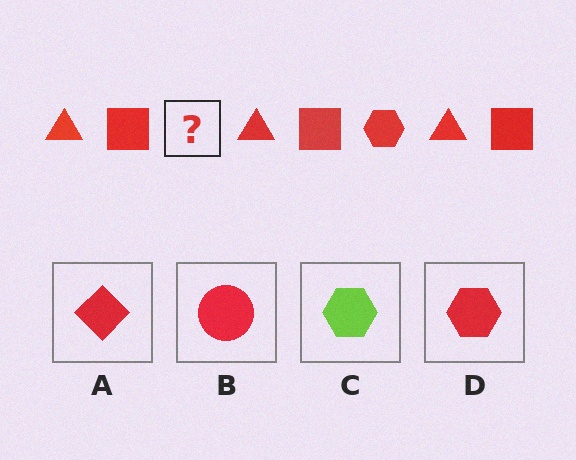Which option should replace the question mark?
Option D.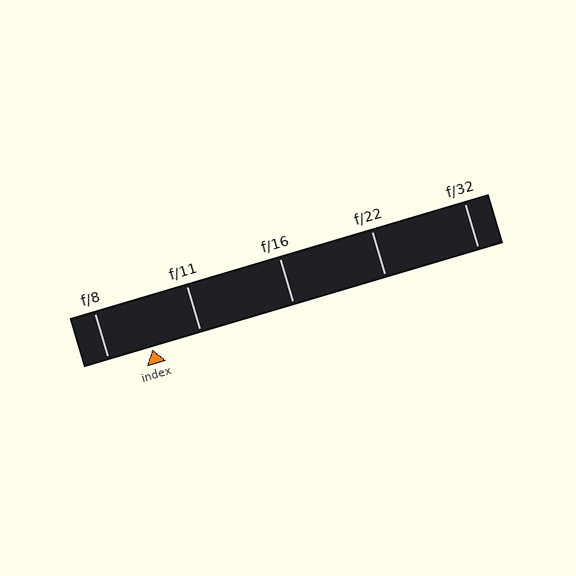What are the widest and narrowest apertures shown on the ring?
The widest aperture shown is f/8 and the narrowest is f/32.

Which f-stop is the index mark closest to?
The index mark is closest to f/8.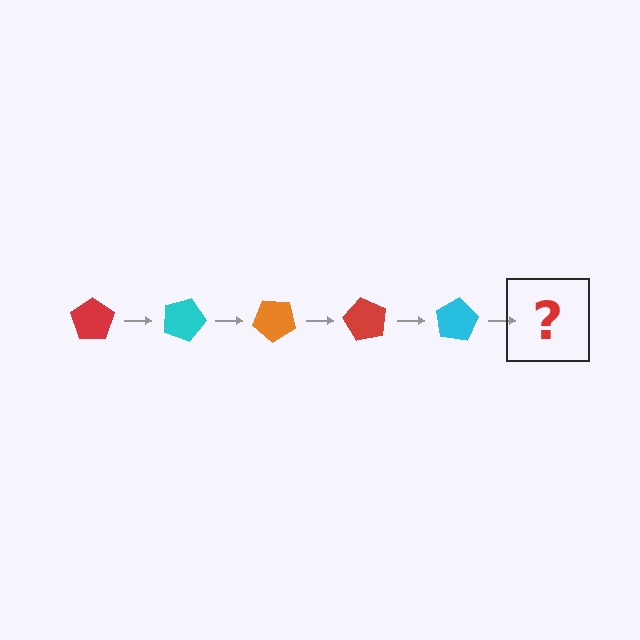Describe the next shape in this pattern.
It should be an orange pentagon, rotated 100 degrees from the start.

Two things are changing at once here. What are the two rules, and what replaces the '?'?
The two rules are that it rotates 20 degrees each step and the color cycles through red, cyan, and orange. The '?' should be an orange pentagon, rotated 100 degrees from the start.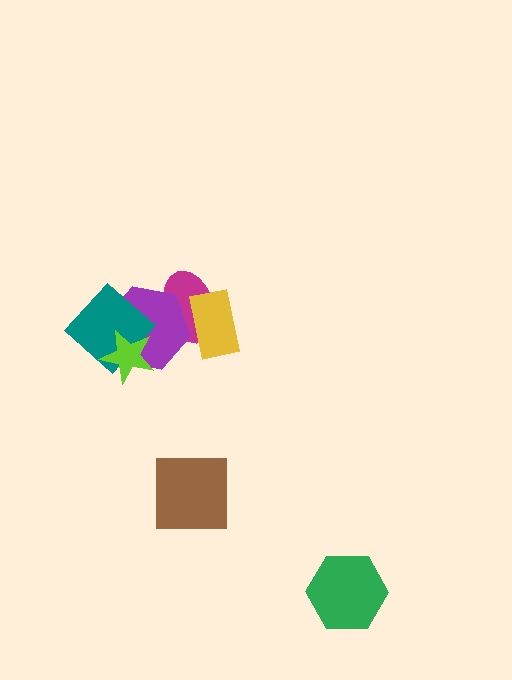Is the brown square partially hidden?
No, no other shape covers it.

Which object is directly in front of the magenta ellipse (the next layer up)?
The purple hexagon is directly in front of the magenta ellipse.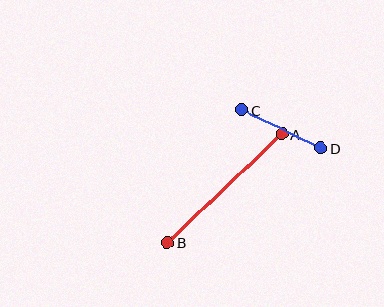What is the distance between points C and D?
The distance is approximately 88 pixels.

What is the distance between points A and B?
The distance is approximately 158 pixels.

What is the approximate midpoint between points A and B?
The midpoint is at approximately (225, 188) pixels.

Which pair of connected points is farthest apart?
Points A and B are farthest apart.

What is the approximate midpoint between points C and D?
The midpoint is at approximately (281, 129) pixels.